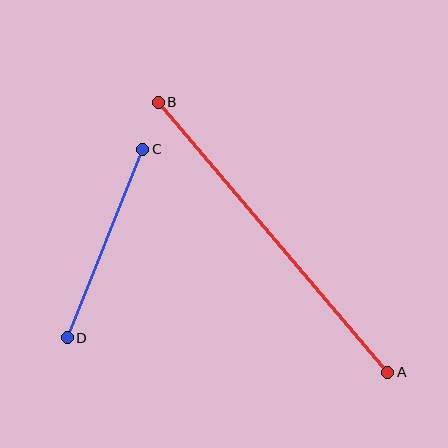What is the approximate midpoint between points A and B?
The midpoint is at approximately (273, 237) pixels.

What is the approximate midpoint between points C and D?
The midpoint is at approximately (105, 244) pixels.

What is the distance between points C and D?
The distance is approximately 203 pixels.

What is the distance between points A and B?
The distance is approximately 355 pixels.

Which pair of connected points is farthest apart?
Points A and B are farthest apart.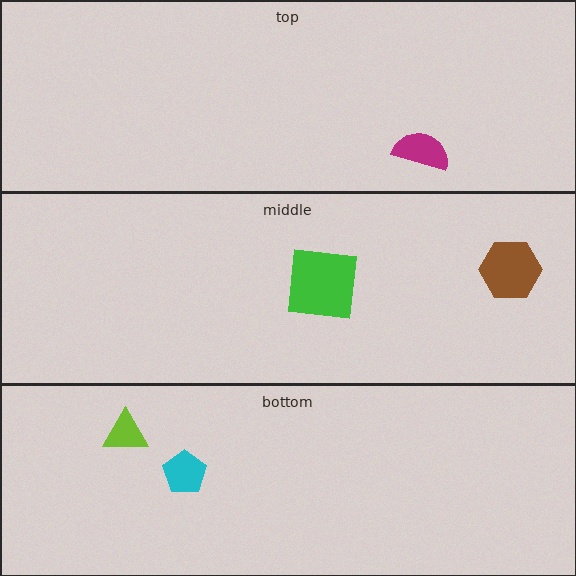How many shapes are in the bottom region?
2.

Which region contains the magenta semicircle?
The top region.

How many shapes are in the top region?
1.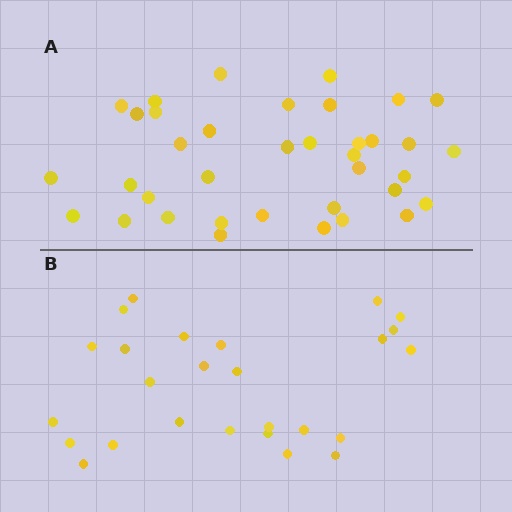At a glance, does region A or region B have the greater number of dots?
Region A (the top region) has more dots.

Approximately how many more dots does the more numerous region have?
Region A has roughly 12 or so more dots than region B.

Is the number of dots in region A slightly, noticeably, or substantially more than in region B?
Region A has noticeably more, but not dramatically so. The ratio is roughly 1.4 to 1.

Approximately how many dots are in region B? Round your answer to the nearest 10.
About 30 dots. (The exact count is 26, which rounds to 30.)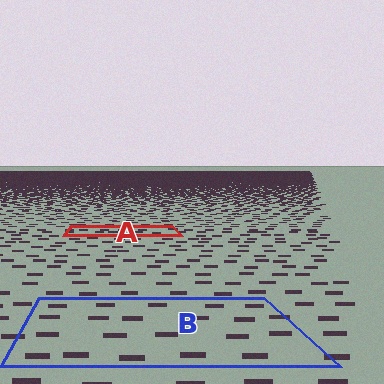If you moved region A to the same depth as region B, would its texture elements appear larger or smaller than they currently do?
They would appear larger. At a closer depth, the same texture elements are projected at a bigger on-screen size.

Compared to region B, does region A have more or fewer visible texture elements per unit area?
Region A has more texture elements per unit area — they are packed more densely because it is farther away.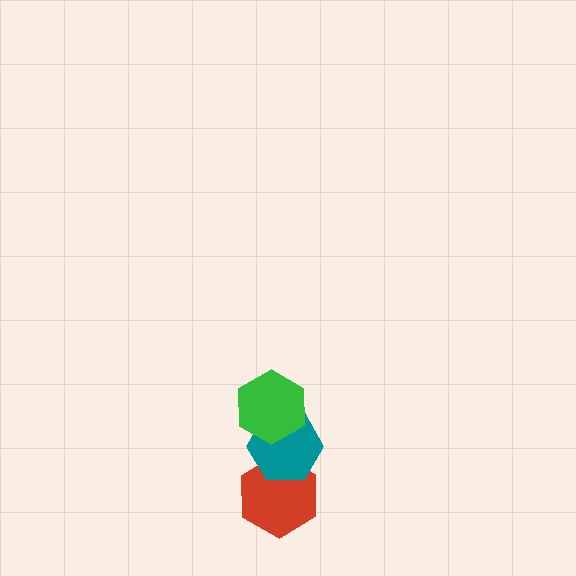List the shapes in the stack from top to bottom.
From top to bottom: the green hexagon, the teal hexagon, the red hexagon.